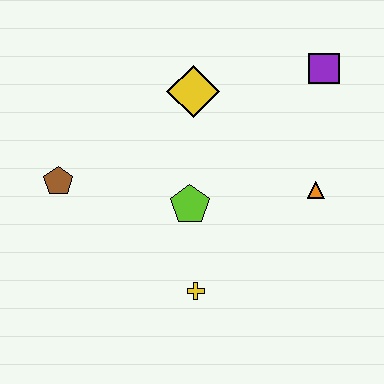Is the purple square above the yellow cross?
Yes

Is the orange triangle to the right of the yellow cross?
Yes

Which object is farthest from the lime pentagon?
The purple square is farthest from the lime pentagon.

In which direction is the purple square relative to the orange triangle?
The purple square is above the orange triangle.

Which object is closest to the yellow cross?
The lime pentagon is closest to the yellow cross.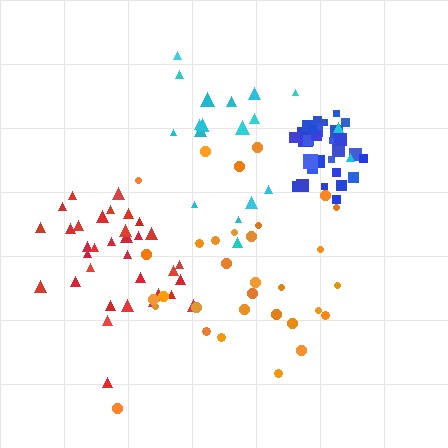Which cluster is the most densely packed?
Blue.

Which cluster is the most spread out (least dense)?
Cyan.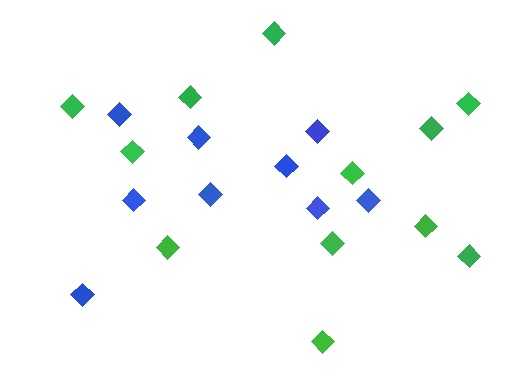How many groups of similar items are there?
There are 2 groups: one group of blue diamonds (9) and one group of green diamonds (12).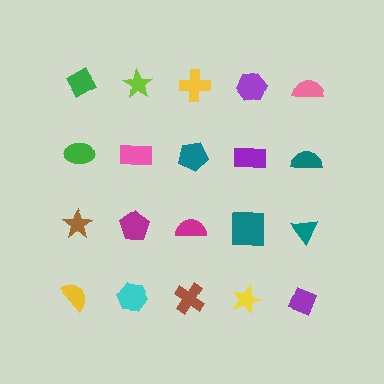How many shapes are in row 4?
5 shapes.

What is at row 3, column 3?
A magenta semicircle.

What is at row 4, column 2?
A cyan hexagon.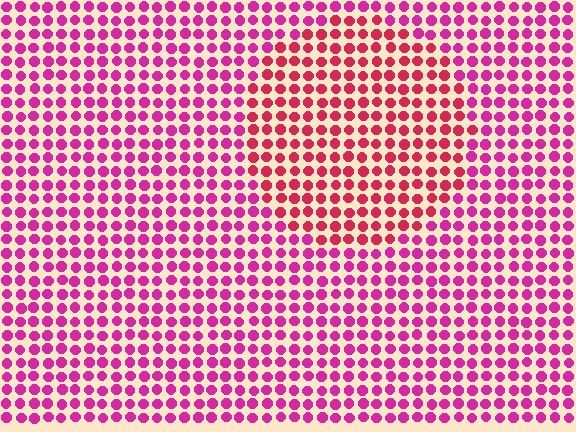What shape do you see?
I see a circle.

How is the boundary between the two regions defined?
The boundary is defined purely by a slight shift in hue (about 28 degrees). Spacing, size, and orientation are identical on both sides.